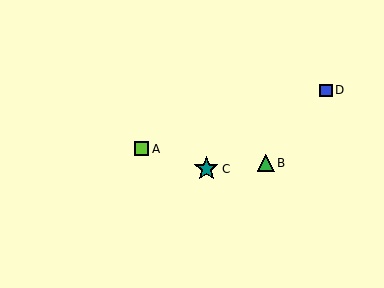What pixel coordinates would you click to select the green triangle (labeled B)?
Click at (266, 163) to select the green triangle B.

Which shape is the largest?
The teal star (labeled C) is the largest.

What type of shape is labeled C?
Shape C is a teal star.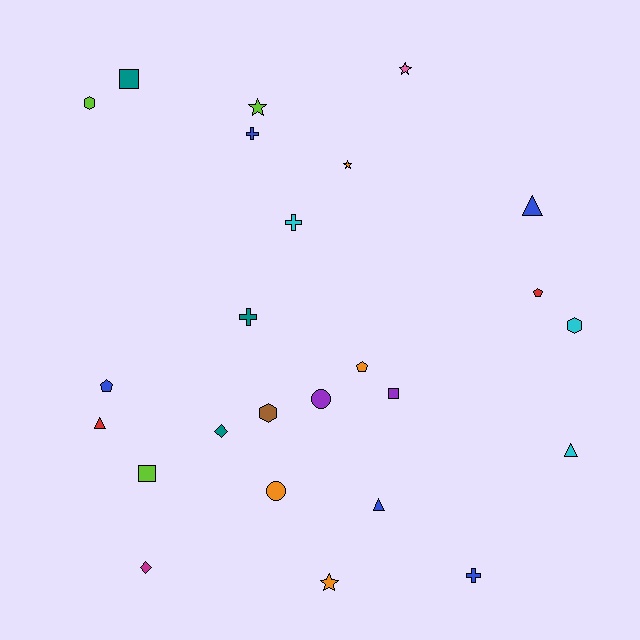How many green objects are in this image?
There are no green objects.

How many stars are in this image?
There are 4 stars.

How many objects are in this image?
There are 25 objects.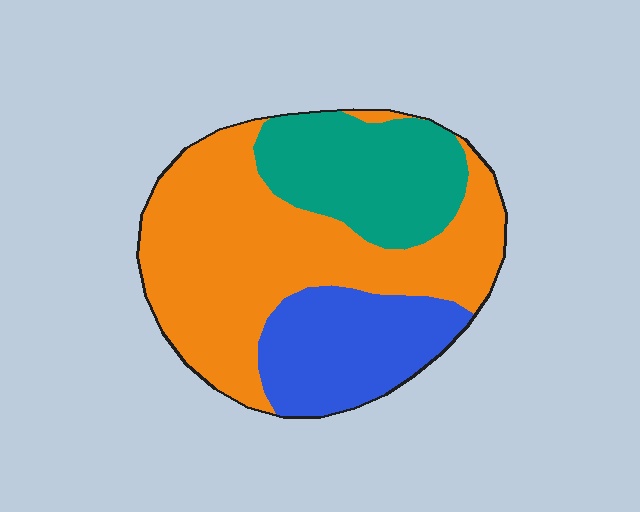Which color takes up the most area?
Orange, at roughly 55%.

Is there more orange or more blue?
Orange.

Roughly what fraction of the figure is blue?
Blue covers roughly 25% of the figure.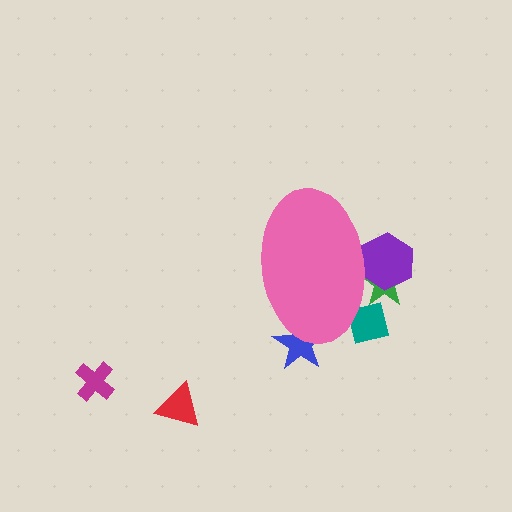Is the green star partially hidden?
Yes, the green star is partially hidden behind the pink ellipse.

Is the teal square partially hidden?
Yes, the teal square is partially hidden behind the pink ellipse.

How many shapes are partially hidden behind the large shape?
4 shapes are partially hidden.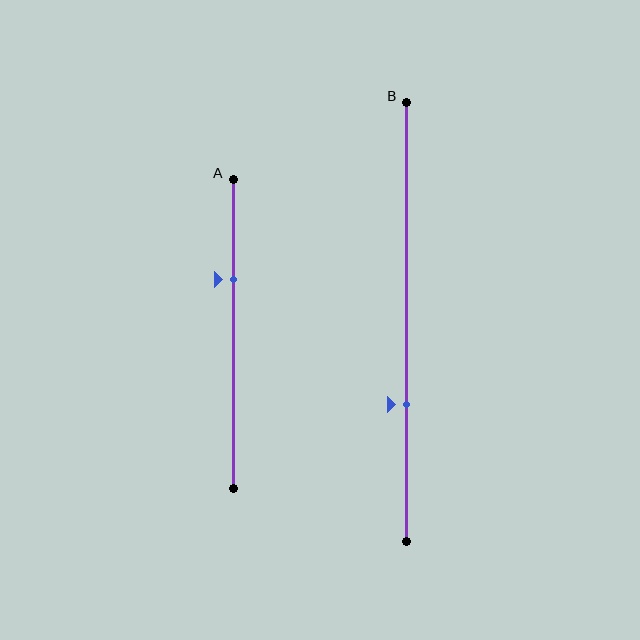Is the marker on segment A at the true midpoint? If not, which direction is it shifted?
No, the marker on segment A is shifted upward by about 18% of the segment length.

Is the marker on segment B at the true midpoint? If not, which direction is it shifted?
No, the marker on segment B is shifted downward by about 19% of the segment length.